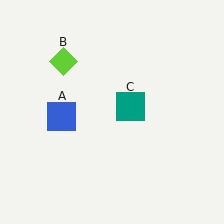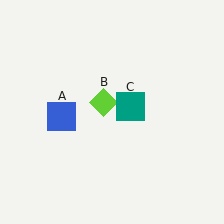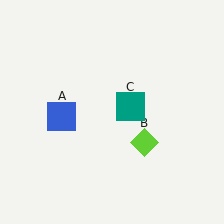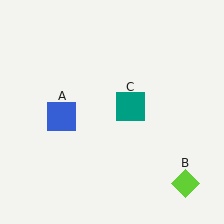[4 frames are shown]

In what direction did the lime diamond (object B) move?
The lime diamond (object B) moved down and to the right.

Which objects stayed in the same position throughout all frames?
Blue square (object A) and teal square (object C) remained stationary.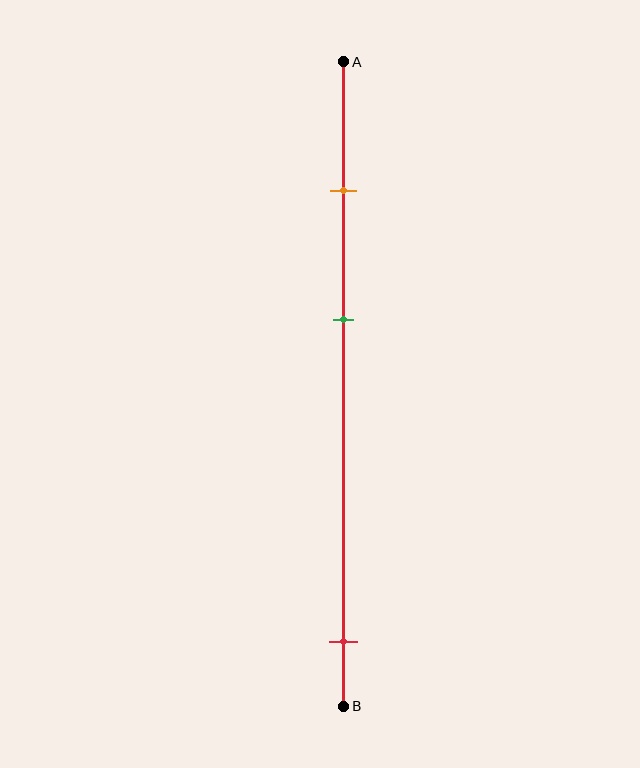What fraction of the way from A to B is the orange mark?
The orange mark is approximately 20% (0.2) of the way from A to B.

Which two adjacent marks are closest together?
The orange and green marks are the closest adjacent pair.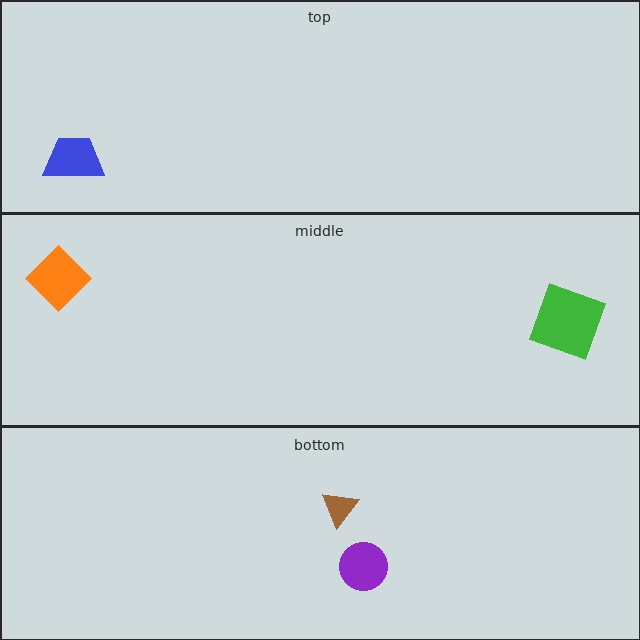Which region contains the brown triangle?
The bottom region.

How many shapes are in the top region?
1.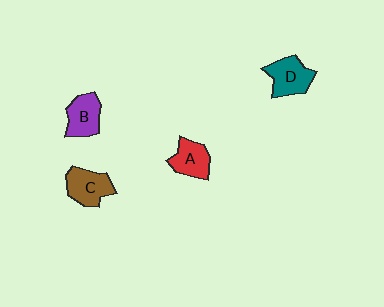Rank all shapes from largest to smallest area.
From largest to smallest: C (brown), D (teal), B (purple), A (red).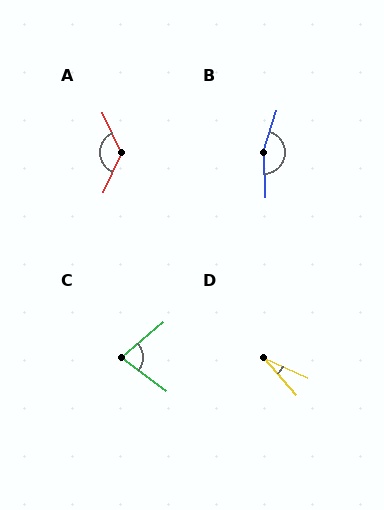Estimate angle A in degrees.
Approximately 132 degrees.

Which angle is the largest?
B, at approximately 161 degrees.